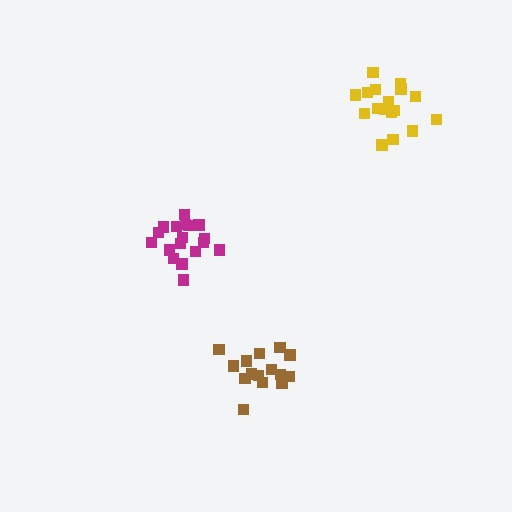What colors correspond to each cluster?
The clusters are colored: yellow, magenta, brown.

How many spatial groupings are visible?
There are 3 spatial groupings.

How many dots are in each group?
Group 1: 17 dots, Group 2: 18 dots, Group 3: 15 dots (50 total).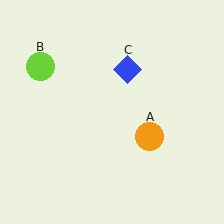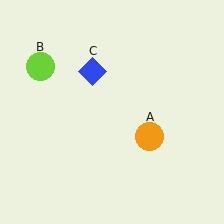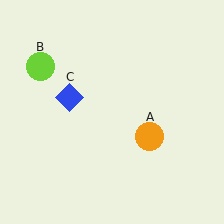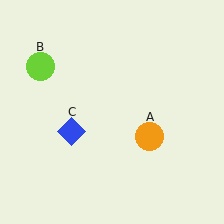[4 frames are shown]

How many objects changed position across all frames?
1 object changed position: blue diamond (object C).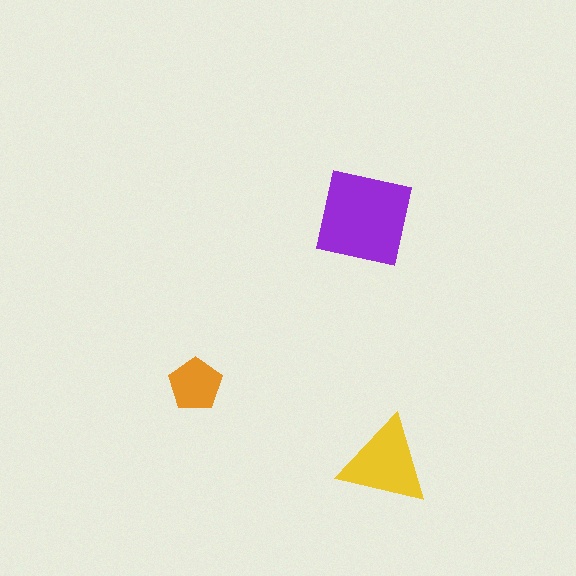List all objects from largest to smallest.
The purple square, the yellow triangle, the orange pentagon.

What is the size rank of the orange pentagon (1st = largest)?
3rd.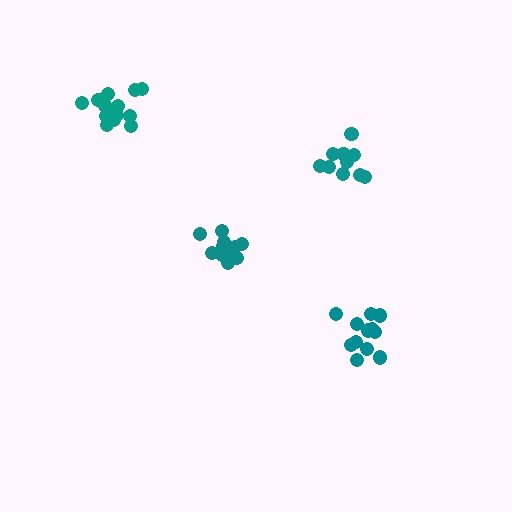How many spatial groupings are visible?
There are 4 spatial groupings.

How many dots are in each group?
Group 1: 10 dots, Group 2: 12 dots, Group 3: 15 dots, Group 4: 13 dots (50 total).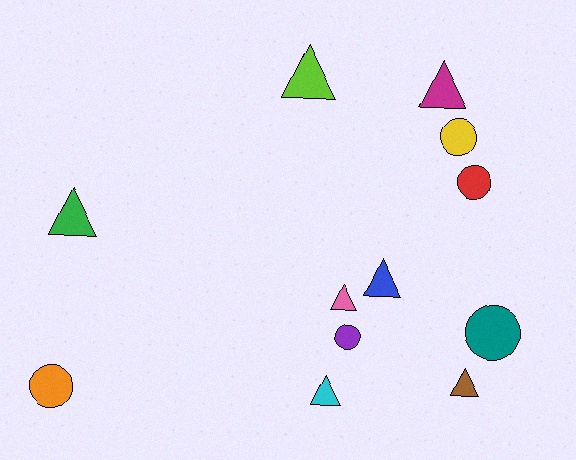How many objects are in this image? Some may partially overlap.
There are 12 objects.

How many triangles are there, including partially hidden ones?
There are 7 triangles.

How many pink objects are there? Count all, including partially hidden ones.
There is 1 pink object.